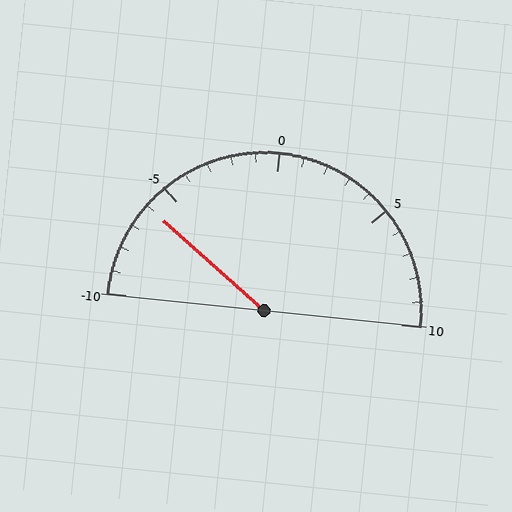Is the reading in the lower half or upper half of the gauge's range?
The reading is in the lower half of the range (-10 to 10).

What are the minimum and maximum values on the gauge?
The gauge ranges from -10 to 10.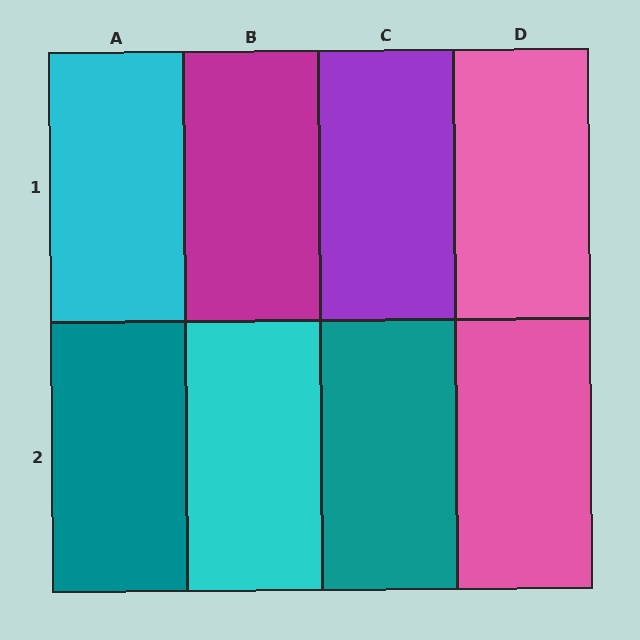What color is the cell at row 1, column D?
Pink.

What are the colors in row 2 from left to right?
Teal, cyan, teal, pink.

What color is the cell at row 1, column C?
Purple.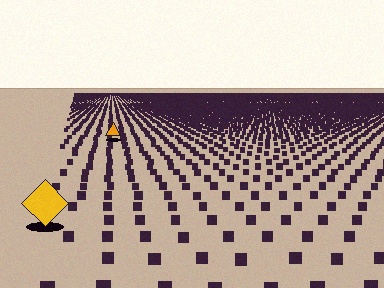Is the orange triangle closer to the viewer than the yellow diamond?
No. The yellow diamond is closer — you can tell from the texture gradient: the ground texture is coarser near it.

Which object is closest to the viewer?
The yellow diamond is closest. The texture marks near it are larger and more spread out.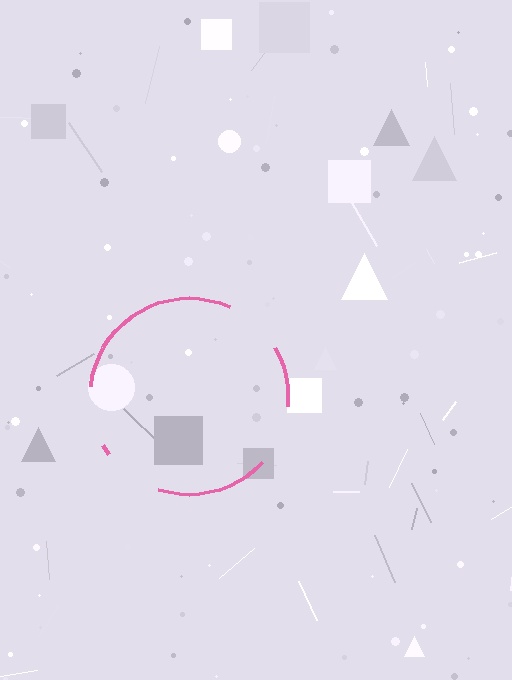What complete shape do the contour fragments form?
The contour fragments form a circle.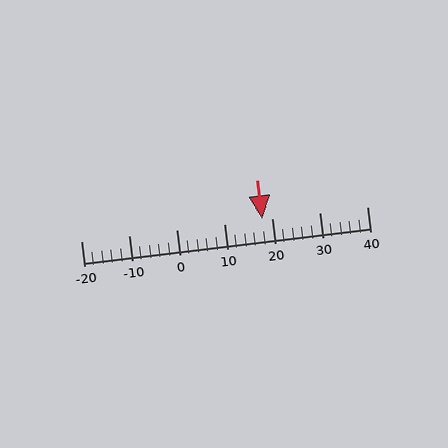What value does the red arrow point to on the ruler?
The red arrow points to approximately 18.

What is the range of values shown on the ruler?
The ruler shows values from -20 to 40.